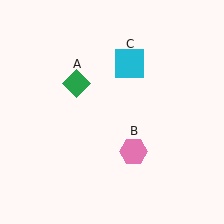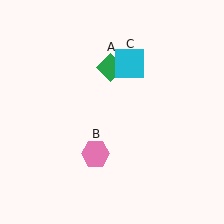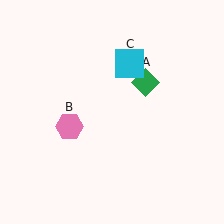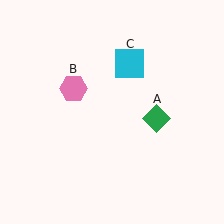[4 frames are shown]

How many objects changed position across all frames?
2 objects changed position: green diamond (object A), pink hexagon (object B).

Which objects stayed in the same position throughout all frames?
Cyan square (object C) remained stationary.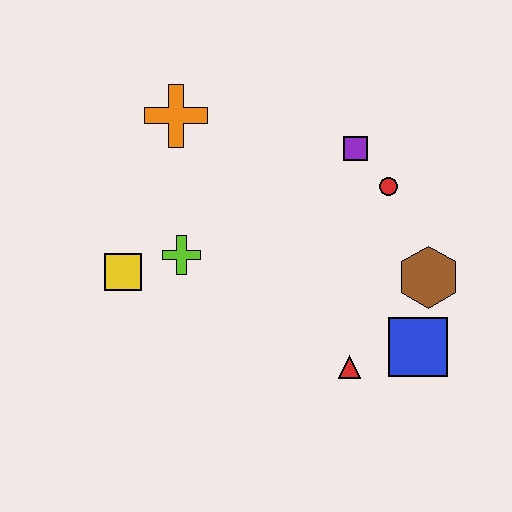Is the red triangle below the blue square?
Yes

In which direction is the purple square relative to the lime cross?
The purple square is to the right of the lime cross.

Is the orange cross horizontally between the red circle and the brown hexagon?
No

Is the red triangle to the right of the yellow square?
Yes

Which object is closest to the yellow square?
The lime cross is closest to the yellow square.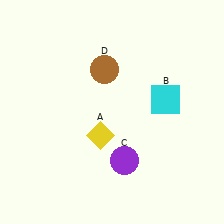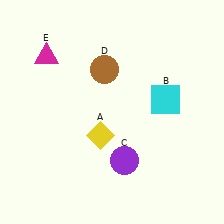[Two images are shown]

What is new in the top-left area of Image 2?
A magenta triangle (E) was added in the top-left area of Image 2.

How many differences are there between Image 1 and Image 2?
There is 1 difference between the two images.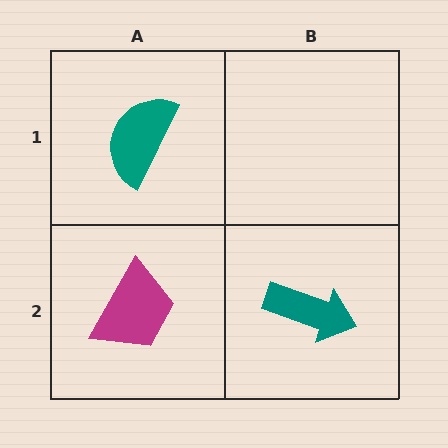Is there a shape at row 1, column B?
No, that cell is empty.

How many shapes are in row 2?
2 shapes.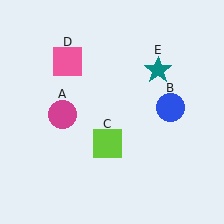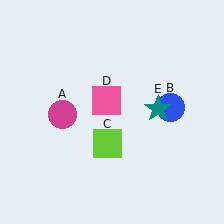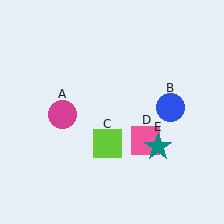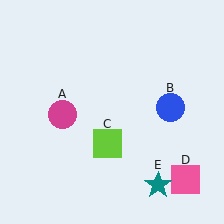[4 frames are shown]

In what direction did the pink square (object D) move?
The pink square (object D) moved down and to the right.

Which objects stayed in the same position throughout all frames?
Magenta circle (object A) and blue circle (object B) and lime square (object C) remained stationary.